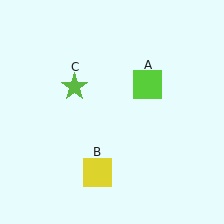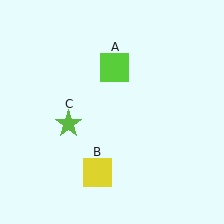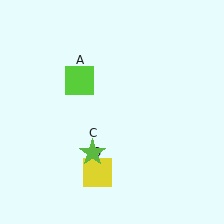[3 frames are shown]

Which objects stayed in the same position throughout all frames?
Yellow square (object B) remained stationary.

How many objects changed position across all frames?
2 objects changed position: lime square (object A), lime star (object C).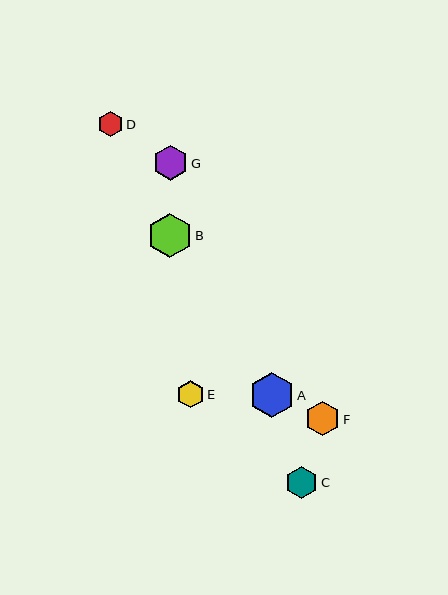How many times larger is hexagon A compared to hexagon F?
Hexagon A is approximately 1.3 times the size of hexagon F.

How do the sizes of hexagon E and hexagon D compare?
Hexagon E and hexagon D are approximately the same size.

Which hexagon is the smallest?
Hexagon D is the smallest with a size of approximately 25 pixels.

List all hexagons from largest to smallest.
From largest to smallest: A, B, G, F, C, E, D.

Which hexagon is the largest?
Hexagon A is the largest with a size of approximately 45 pixels.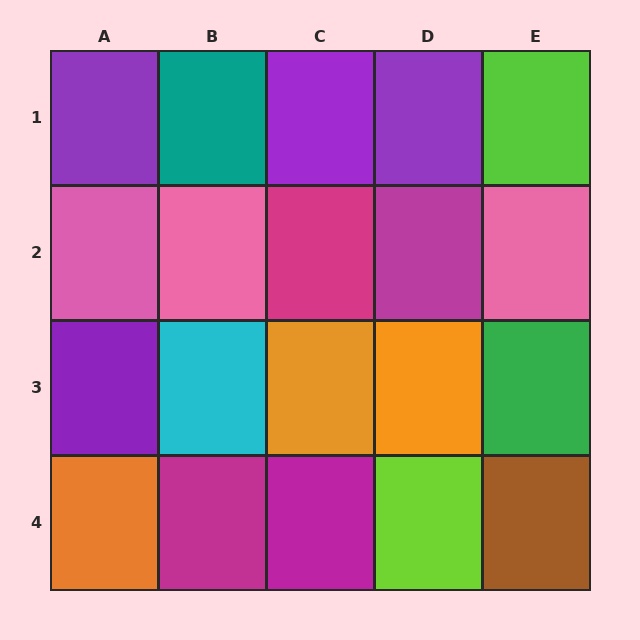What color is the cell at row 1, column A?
Purple.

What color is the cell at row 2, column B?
Pink.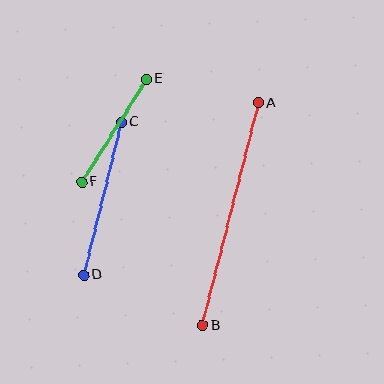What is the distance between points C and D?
The distance is approximately 157 pixels.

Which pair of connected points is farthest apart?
Points A and B are farthest apart.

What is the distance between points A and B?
The distance is approximately 229 pixels.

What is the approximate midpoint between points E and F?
The midpoint is at approximately (114, 131) pixels.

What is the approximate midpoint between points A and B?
The midpoint is at approximately (230, 214) pixels.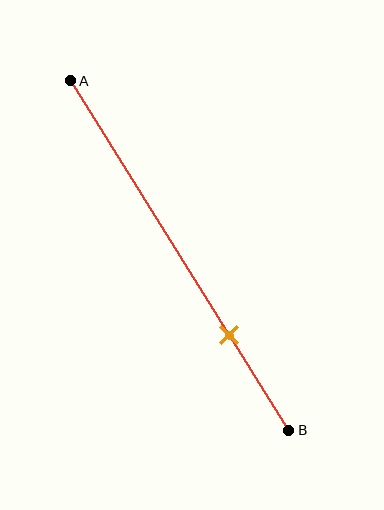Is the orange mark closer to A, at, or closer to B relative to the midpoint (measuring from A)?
The orange mark is closer to point B than the midpoint of segment AB.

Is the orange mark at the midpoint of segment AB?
No, the mark is at about 75% from A, not at the 50% midpoint.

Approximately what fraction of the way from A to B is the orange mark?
The orange mark is approximately 75% of the way from A to B.